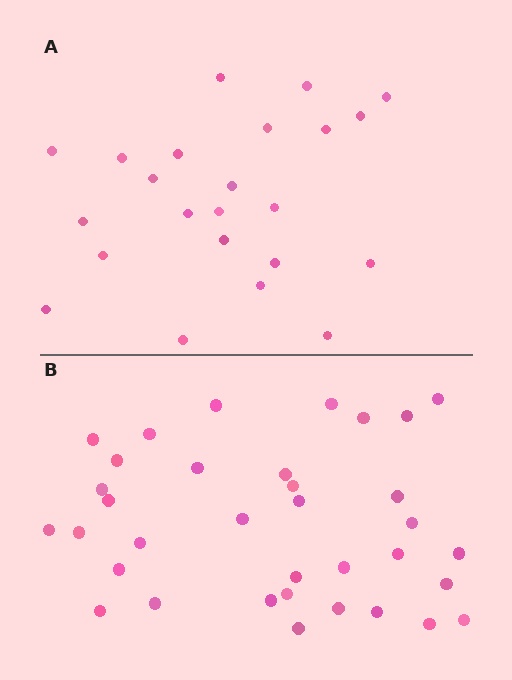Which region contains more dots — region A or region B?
Region B (the bottom region) has more dots.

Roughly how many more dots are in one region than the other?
Region B has roughly 12 or so more dots than region A.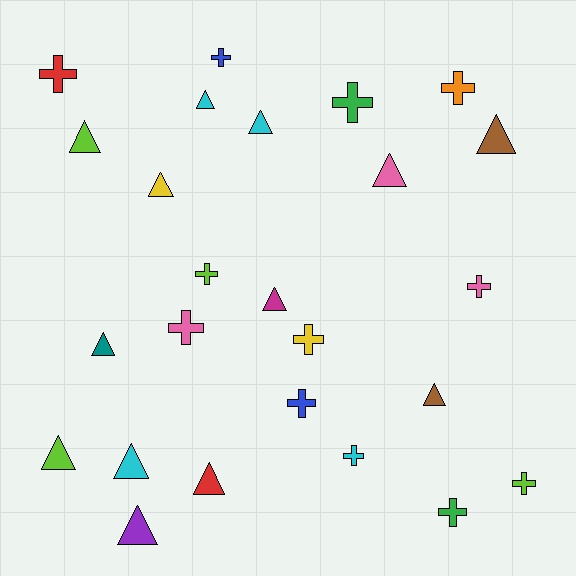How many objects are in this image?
There are 25 objects.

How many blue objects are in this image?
There are 2 blue objects.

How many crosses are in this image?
There are 12 crosses.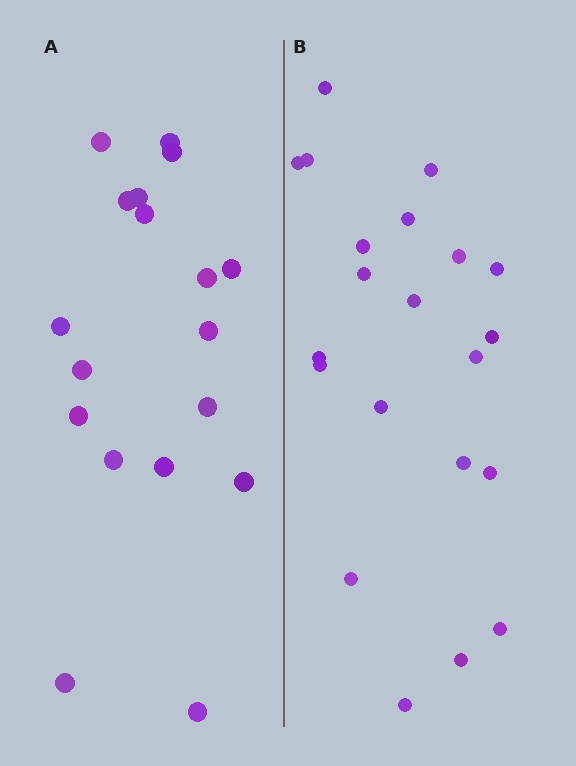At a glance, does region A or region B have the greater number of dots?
Region B (the right region) has more dots.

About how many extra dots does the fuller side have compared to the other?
Region B has just a few more — roughly 2 or 3 more dots than region A.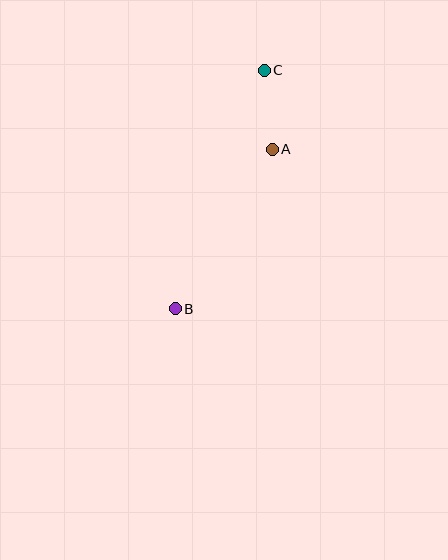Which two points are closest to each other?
Points A and C are closest to each other.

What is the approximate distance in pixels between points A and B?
The distance between A and B is approximately 187 pixels.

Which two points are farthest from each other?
Points B and C are farthest from each other.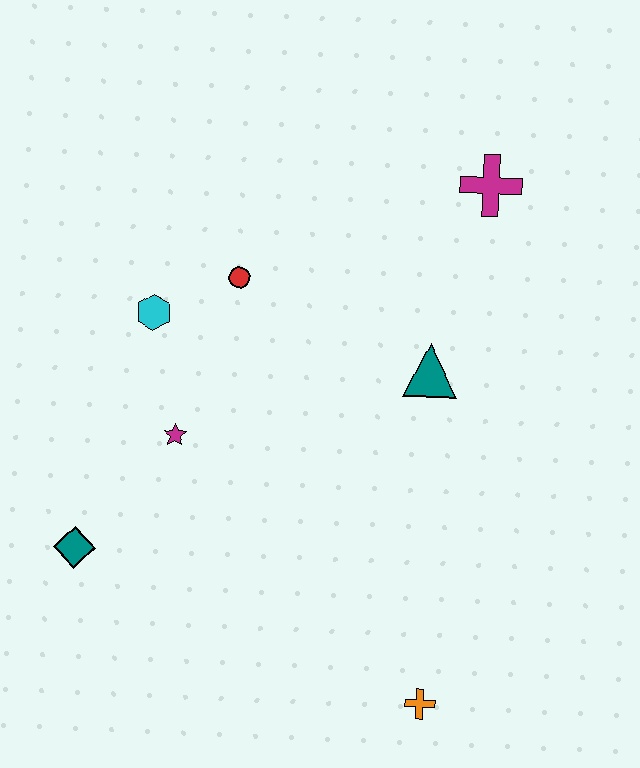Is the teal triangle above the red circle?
No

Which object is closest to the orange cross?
The teal triangle is closest to the orange cross.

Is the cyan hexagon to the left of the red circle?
Yes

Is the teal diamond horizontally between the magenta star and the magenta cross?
No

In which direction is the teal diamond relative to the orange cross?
The teal diamond is to the left of the orange cross.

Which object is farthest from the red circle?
The orange cross is farthest from the red circle.